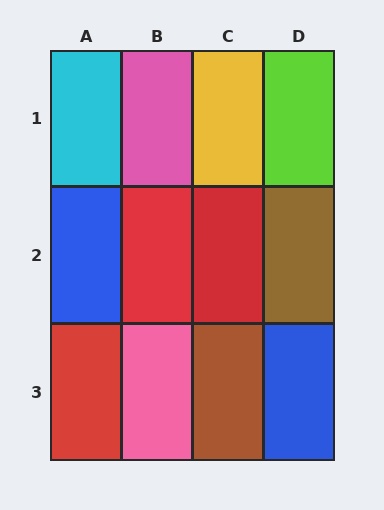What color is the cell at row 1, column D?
Lime.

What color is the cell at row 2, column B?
Red.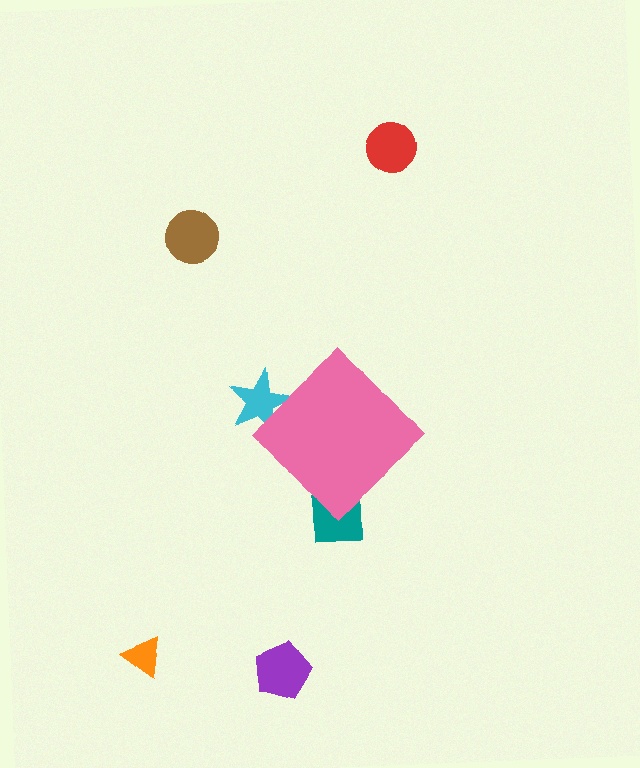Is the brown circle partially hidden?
No, the brown circle is fully visible.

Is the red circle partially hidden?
No, the red circle is fully visible.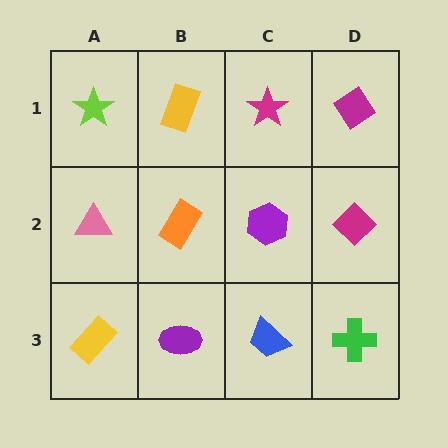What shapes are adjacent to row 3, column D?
A magenta diamond (row 2, column D), a blue trapezoid (row 3, column C).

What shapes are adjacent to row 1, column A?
A pink triangle (row 2, column A), a yellow rectangle (row 1, column B).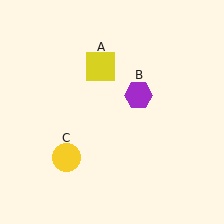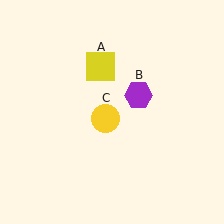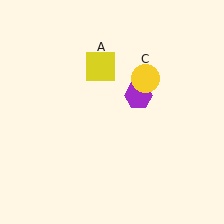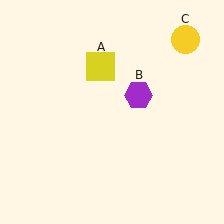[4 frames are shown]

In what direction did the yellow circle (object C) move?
The yellow circle (object C) moved up and to the right.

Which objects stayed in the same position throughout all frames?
Yellow square (object A) and purple hexagon (object B) remained stationary.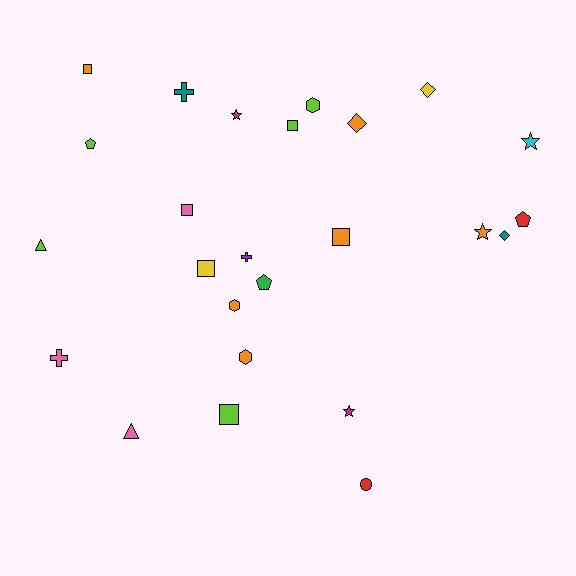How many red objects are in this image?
There are 2 red objects.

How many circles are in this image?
There is 1 circle.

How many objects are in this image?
There are 25 objects.